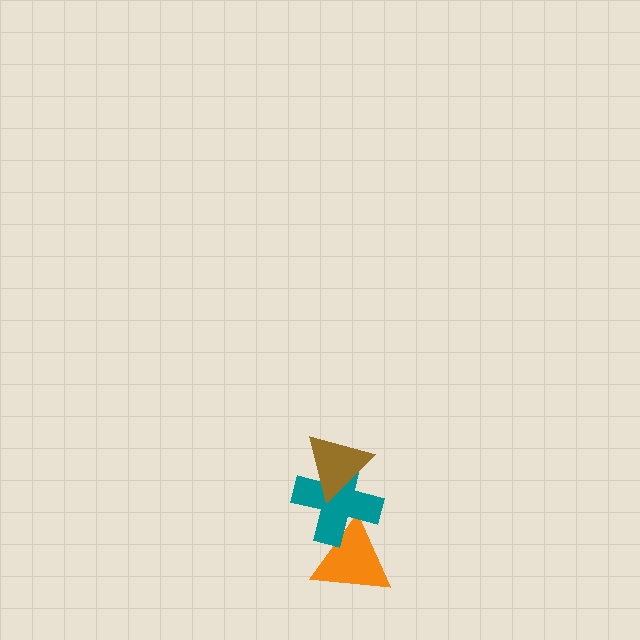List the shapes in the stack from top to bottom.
From top to bottom: the brown triangle, the teal cross, the orange triangle.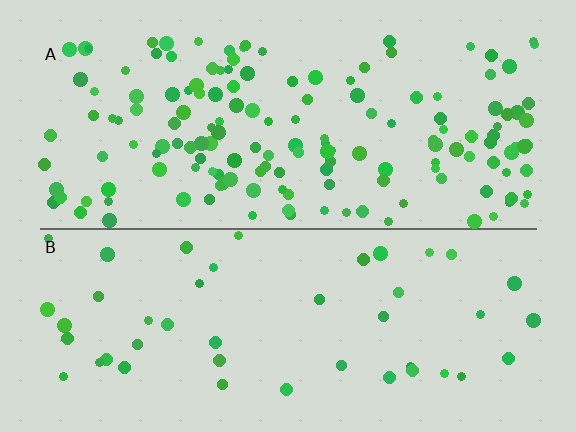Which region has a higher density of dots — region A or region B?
A (the top).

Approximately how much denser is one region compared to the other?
Approximately 3.4× — region A over region B.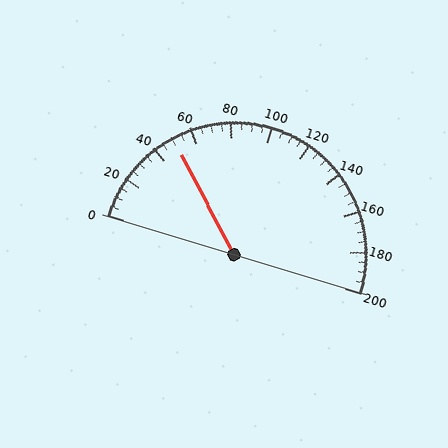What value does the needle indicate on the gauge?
The needle indicates approximately 50.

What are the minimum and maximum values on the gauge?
The gauge ranges from 0 to 200.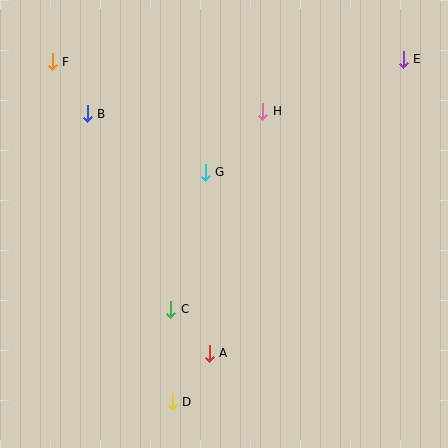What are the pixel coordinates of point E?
Point E is at (403, 59).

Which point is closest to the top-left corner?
Point F is closest to the top-left corner.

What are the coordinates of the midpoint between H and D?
The midpoint between H and D is at (217, 256).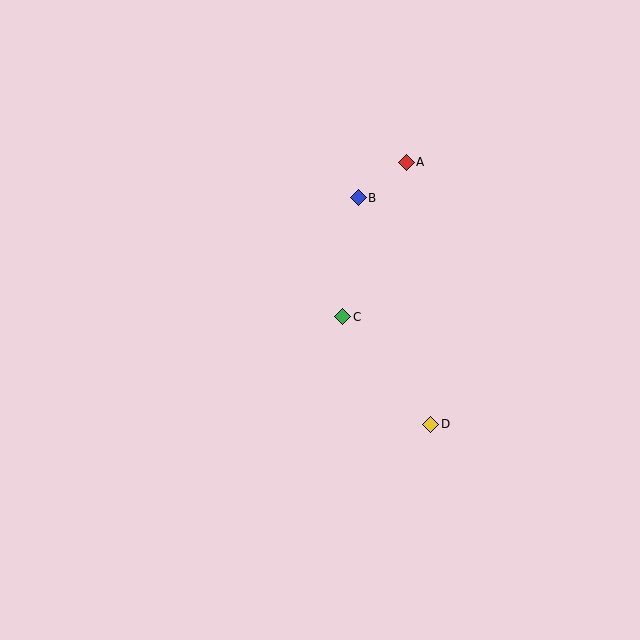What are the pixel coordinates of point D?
Point D is at (431, 424).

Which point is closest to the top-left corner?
Point B is closest to the top-left corner.